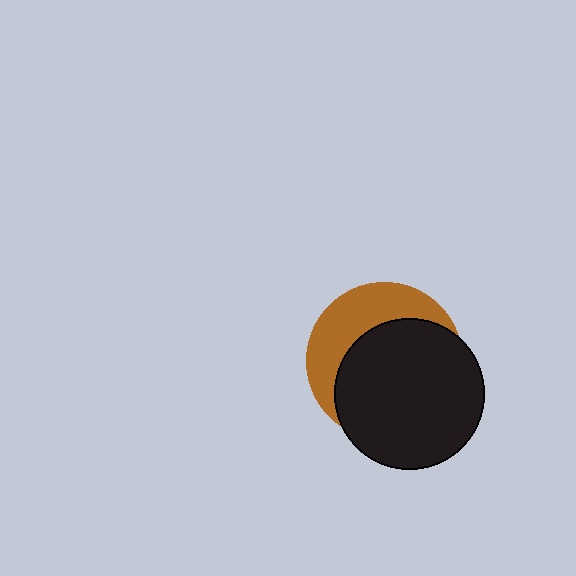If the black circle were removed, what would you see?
You would see the complete brown circle.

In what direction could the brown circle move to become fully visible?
The brown circle could move toward the upper-left. That would shift it out from behind the black circle entirely.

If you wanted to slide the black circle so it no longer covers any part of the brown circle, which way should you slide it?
Slide it toward the lower-right — that is the most direct way to separate the two shapes.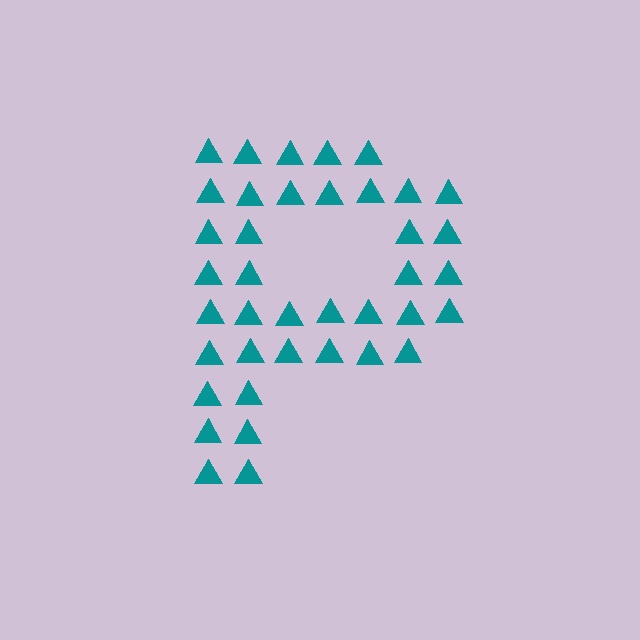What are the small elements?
The small elements are triangles.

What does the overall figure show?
The overall figure shows the letter P.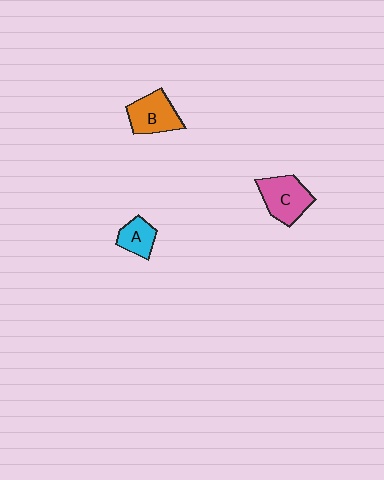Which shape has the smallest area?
Shape A (cyan).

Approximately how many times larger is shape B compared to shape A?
Approximately 1.6 times.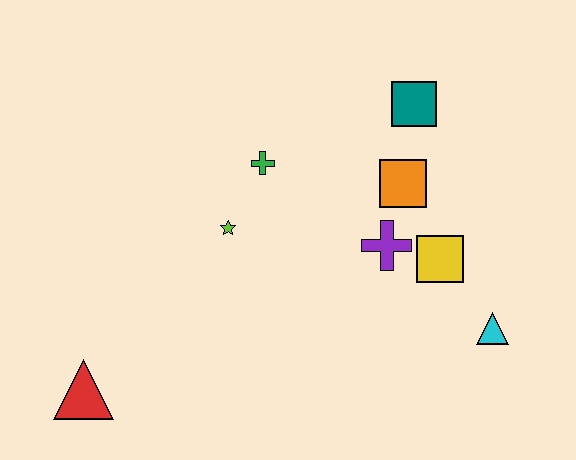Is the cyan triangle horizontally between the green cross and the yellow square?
No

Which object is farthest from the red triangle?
The teal square is farthest from the red triangle.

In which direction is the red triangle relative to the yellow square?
The red triangle is to the left of the yellow square.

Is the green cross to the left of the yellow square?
Yes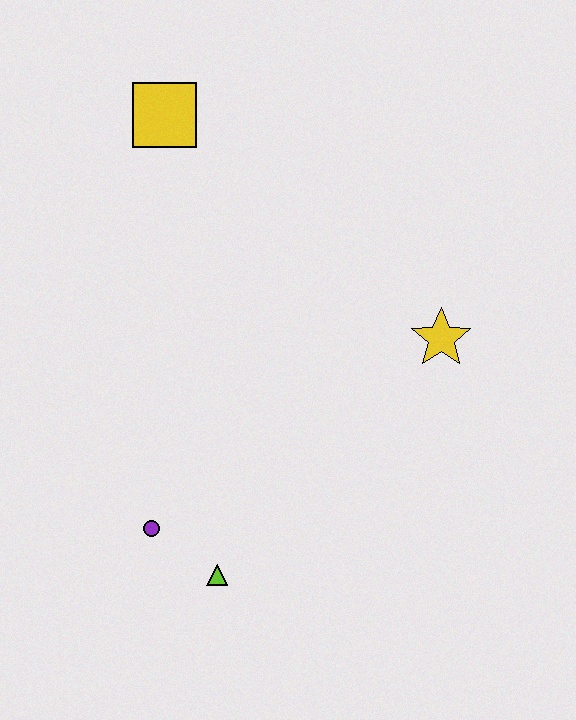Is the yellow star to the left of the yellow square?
No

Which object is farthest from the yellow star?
The yellow square is farthest from the yellow star.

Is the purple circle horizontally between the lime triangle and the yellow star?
No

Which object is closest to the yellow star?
The lime triangle is closest to the yellow star.